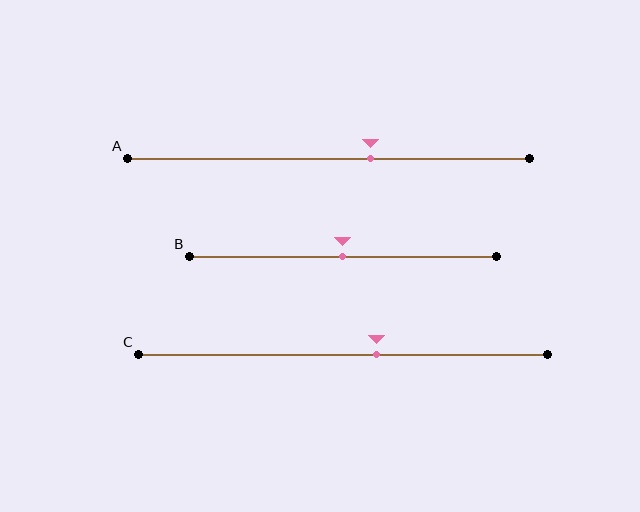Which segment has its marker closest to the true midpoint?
Segment B has its marker closest to the true midpoint.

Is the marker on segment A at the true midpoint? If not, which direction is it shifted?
No, the marker on segment A is shifted to the right by about 10% of the segment length.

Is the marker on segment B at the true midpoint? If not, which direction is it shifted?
Yes, the marker on segment B is at the true midpoint.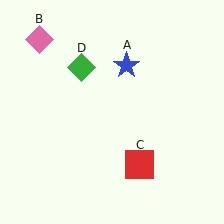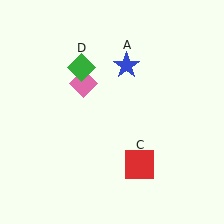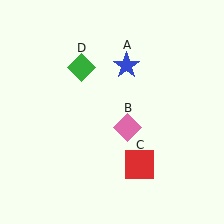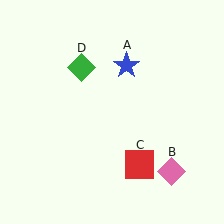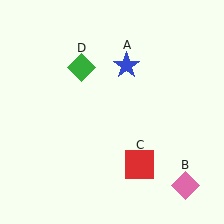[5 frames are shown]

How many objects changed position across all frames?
1 object changed position: pink diamond (object B).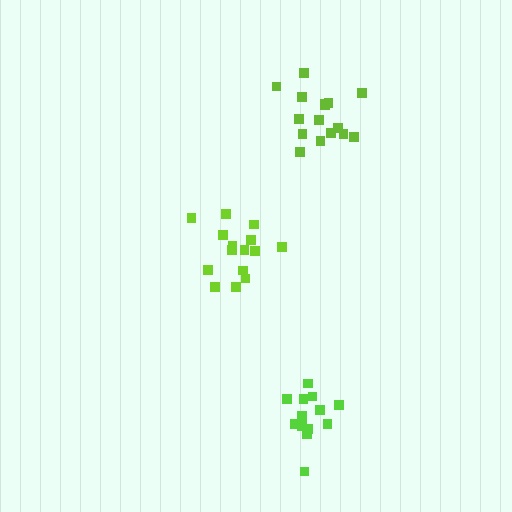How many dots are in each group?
Group 1: 15 dots, Group 2: 15 dots, Group 3: 16 dots (46 total).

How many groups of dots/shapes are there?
There are 3 groups.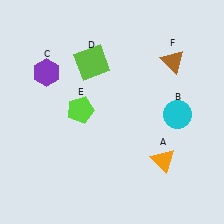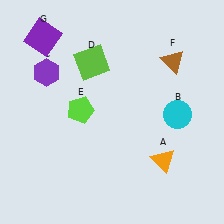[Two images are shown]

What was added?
A purple square (G) was added in Image 2.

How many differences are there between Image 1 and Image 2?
There is 1 difference between the two images.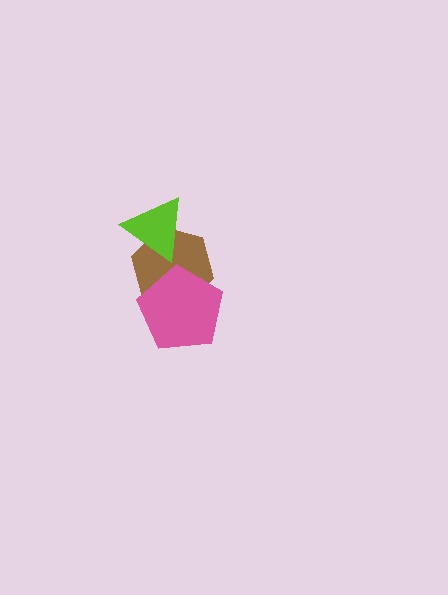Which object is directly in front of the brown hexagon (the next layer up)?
The pink pentagon is directly in front of the brown hexagon.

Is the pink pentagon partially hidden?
No, no other shape covers it.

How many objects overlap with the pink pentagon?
1 object overlaps with the pink pentagon.